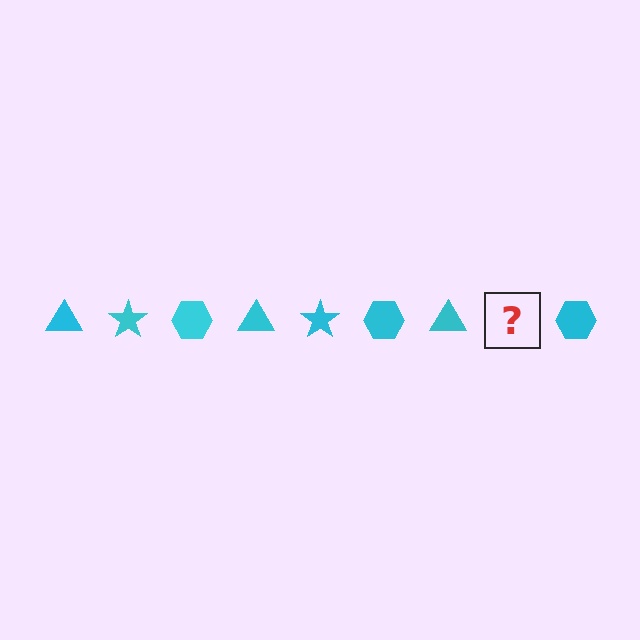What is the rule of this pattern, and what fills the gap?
The rule is that the pattern cycles through triangle, star, hexagon shapes in cyan. The gap should be filled with a cyan star.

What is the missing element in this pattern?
The missing element is a cyan star.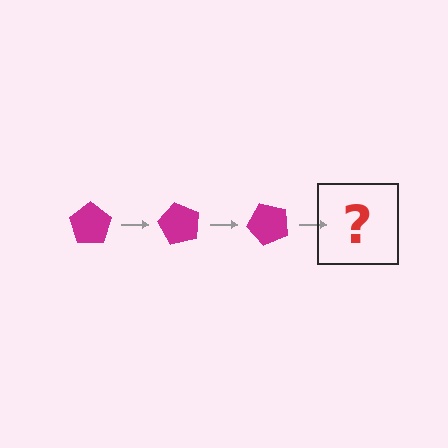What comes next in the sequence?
The next element should be a magenta pentagon rotated 180 degrees.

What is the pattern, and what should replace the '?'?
The pattern is that the pentagon rotates 60 degrees each step. The '?' should be a magenta pentagon rotated 180 degrees.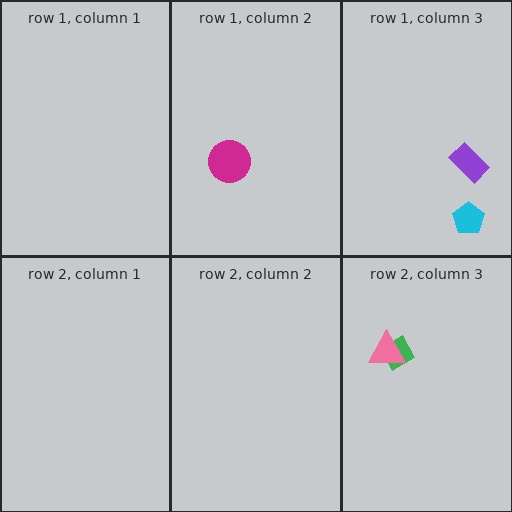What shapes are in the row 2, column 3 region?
The green diamond, the pink triangle.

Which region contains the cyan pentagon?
The row 1, column 3 region.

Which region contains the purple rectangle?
The row 1, column 3 region.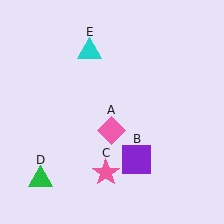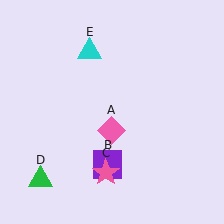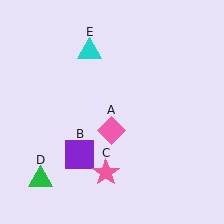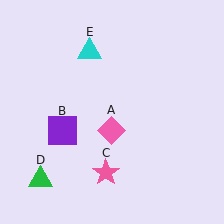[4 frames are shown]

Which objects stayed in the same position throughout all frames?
Pink diamond (object A) and pink star (object C) and green triangle (object D) and cyan triangle (object E) remained stationary.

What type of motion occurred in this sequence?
The purple square (object B) rotated clockwise around the center of the scene.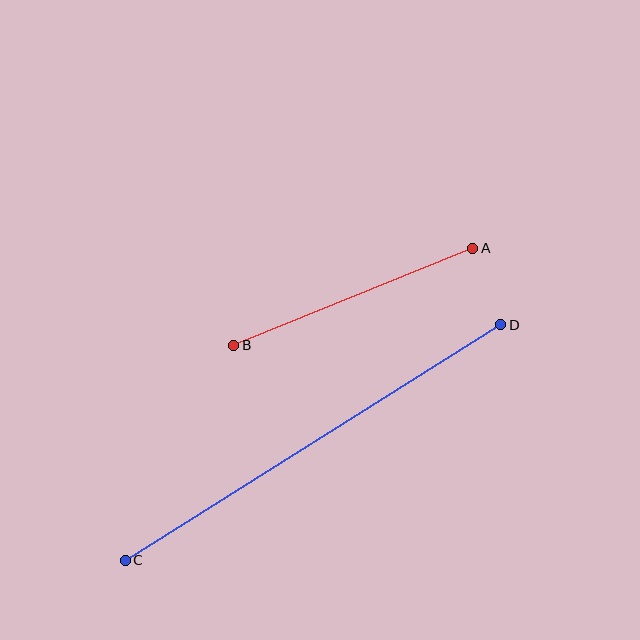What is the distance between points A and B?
The distance is approximately 258 pixels.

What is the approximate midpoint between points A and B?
The midpoint is at approximately (353, 297) pixels.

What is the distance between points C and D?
The distance is approximately 443 pixels.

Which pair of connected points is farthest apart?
Points C and D are farthest apart.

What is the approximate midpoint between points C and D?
The midpoint is at approximately (313, 442) pixels.